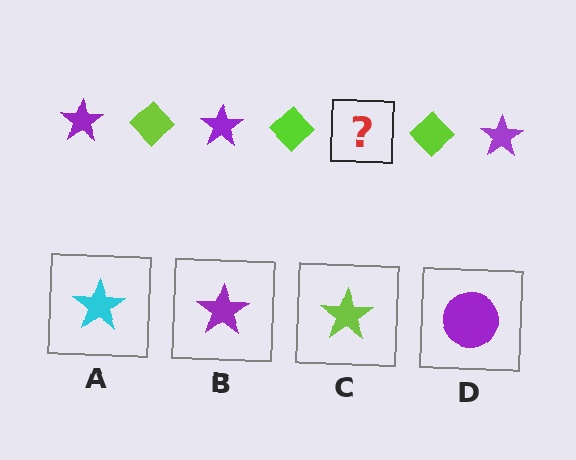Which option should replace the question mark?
Option B.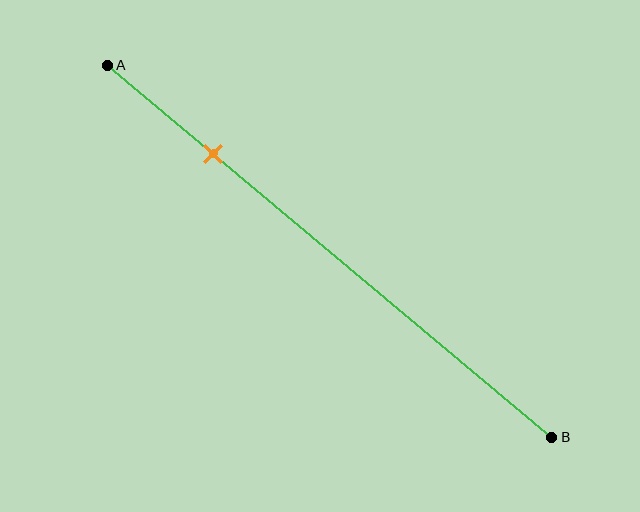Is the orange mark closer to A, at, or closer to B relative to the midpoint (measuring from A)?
The orange mark is closer to point A than the midpoint of segment AB.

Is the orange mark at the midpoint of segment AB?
No, the mark is at about 25% from A, not at the 50% midpoint.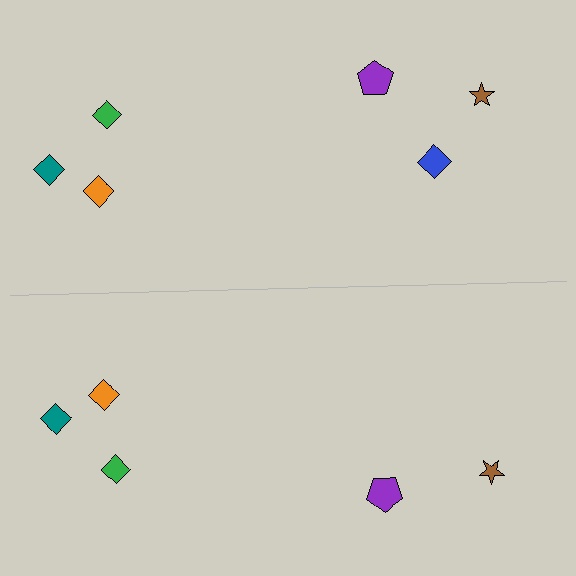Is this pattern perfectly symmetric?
No, the pattern is not perfectly symmetric. A blue diamond is missing from the bottom side.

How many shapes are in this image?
There are 11 shapes in this image.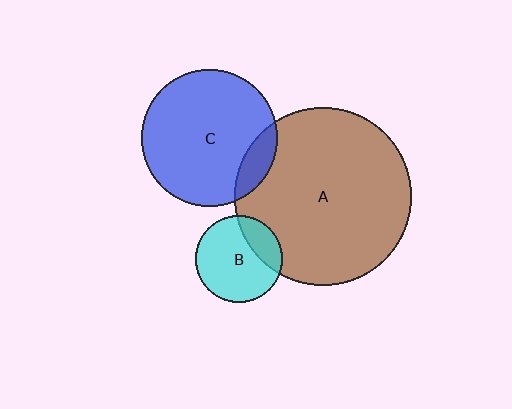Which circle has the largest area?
Circle A (brown).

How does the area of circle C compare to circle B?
Approximately 2.5 times.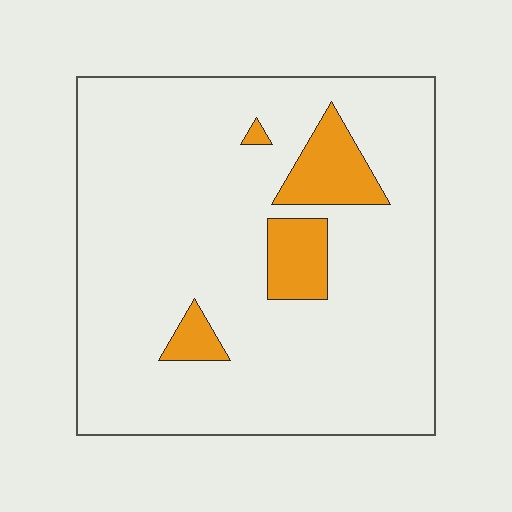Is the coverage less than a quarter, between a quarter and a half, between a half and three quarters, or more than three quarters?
Less than a quarter.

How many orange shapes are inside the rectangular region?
4.